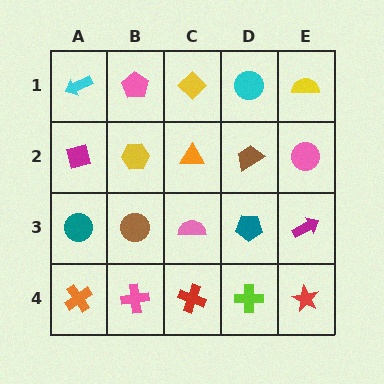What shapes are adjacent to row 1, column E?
A pink circle (row 2, column E), a cyan circle (row 1, column D).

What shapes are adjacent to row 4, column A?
A teal circle (row 3, column A), a pink cross (row 4, column B).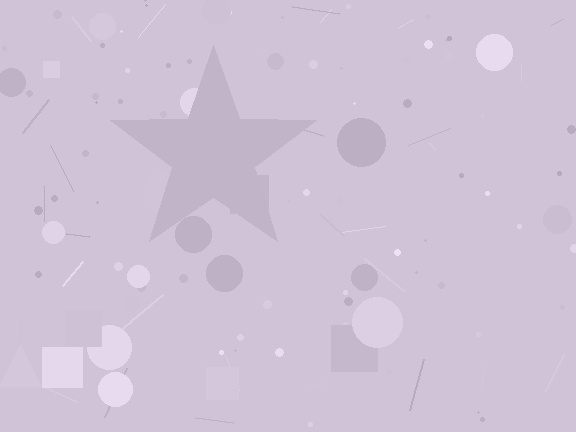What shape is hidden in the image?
A star is hidden in the image.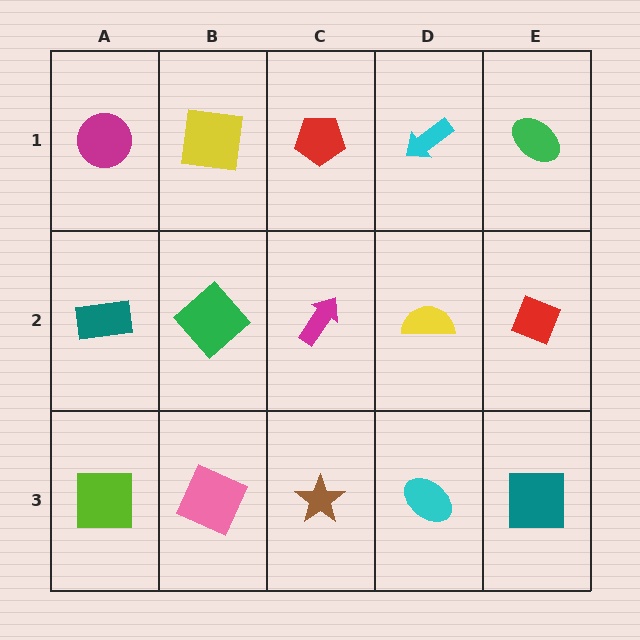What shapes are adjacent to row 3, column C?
A magenta arrow (row 2, column C), a pink square (row 3, column B), a cyan ellipse (row 3, column D).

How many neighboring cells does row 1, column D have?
3.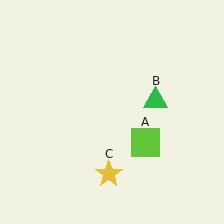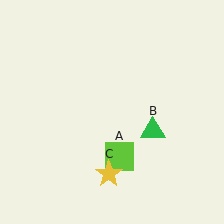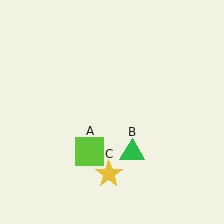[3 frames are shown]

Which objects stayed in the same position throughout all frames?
Yellow star (object C) remained stationary.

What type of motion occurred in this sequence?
The lime square (object A), green triangle (object B) rotated clockwise around the center of the scene.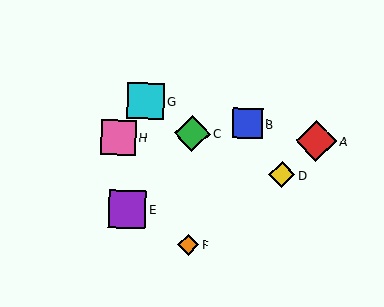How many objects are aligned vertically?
2 objects (C, F) are aligned vertically.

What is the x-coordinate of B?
Object B is at x≈247.